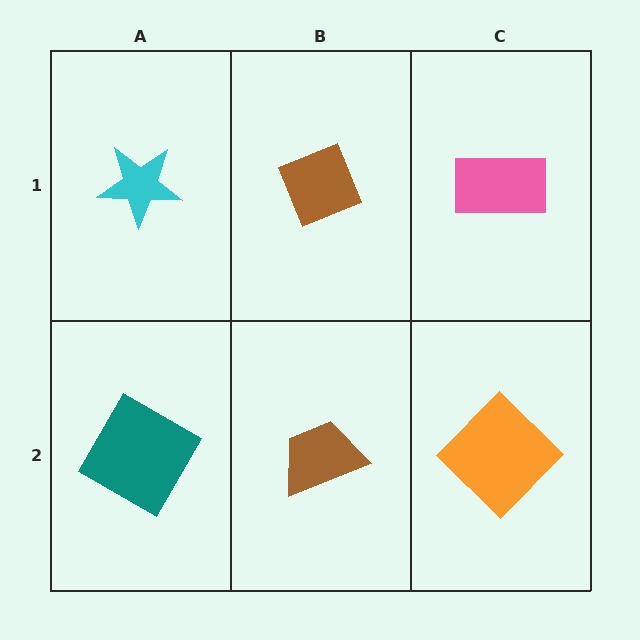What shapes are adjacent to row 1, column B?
A brown trapezoid (row 2, column B), a cyan star (row 1, column A), a pink rectangle (row 1, column C).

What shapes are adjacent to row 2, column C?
A pink rectangle (row 1, column C), a brown trapezoid (row 2, column B).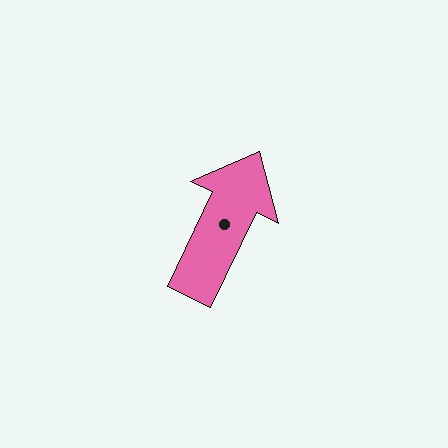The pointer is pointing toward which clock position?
Roughly 1 o'clock.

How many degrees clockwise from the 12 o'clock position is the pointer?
Approximately 26 degrees.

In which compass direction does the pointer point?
Northeast.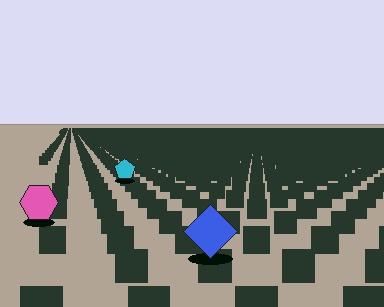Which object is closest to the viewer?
The blue diamond is closest. The texture marks near it are larger and more spread out.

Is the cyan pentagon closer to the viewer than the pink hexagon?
No. The pink hexagon is closer — you can tell from the texture gradient: the ground texture is coarser near it.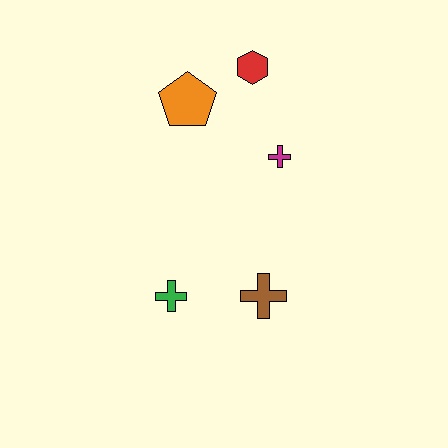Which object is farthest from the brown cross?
The red hexagon is farthest from the brown cross.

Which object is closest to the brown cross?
The green cross is closest to the brown cross.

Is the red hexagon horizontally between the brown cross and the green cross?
Yes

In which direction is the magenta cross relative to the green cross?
The magenta cross is above the green cross.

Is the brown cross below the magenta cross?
Yes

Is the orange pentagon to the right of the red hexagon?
No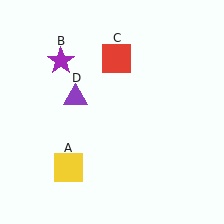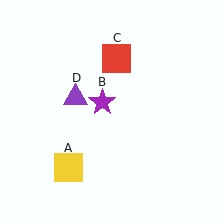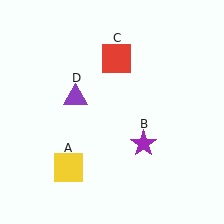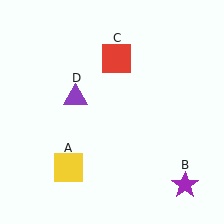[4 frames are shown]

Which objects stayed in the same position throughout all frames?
Yellow square (object A) and red square (object C) and purple triangle (object D) remained stationary.